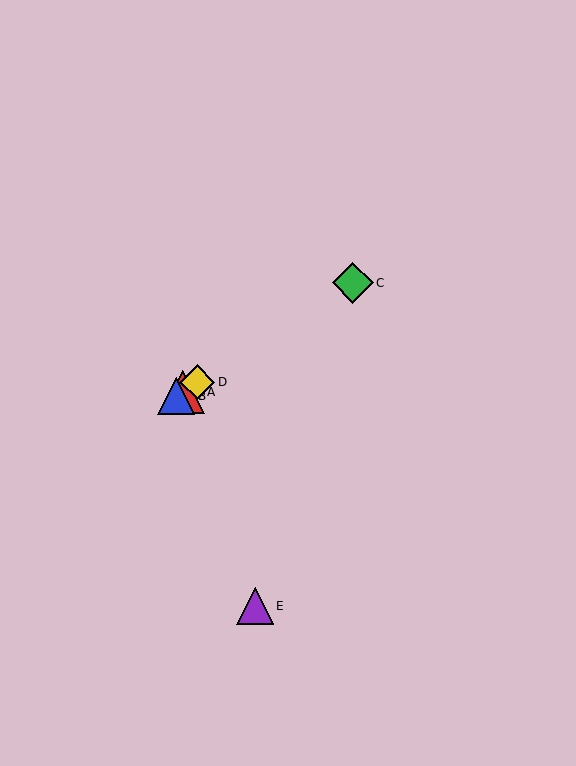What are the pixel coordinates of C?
Object C is at (353, 283).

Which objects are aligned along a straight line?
Objects A, B, C, D are aligned along a straight line.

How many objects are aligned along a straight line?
4 objects (A, B, C, D) are aligned along a straight line.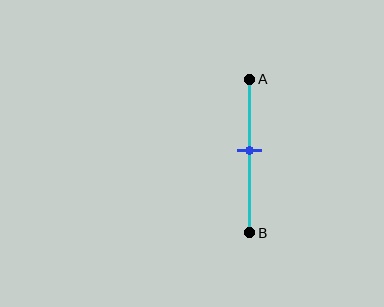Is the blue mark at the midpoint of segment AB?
No, the mark is at about 45% from A, not at the 50% midpoint.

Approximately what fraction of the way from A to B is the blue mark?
The blue mark is approximately 45% of the way from A to B.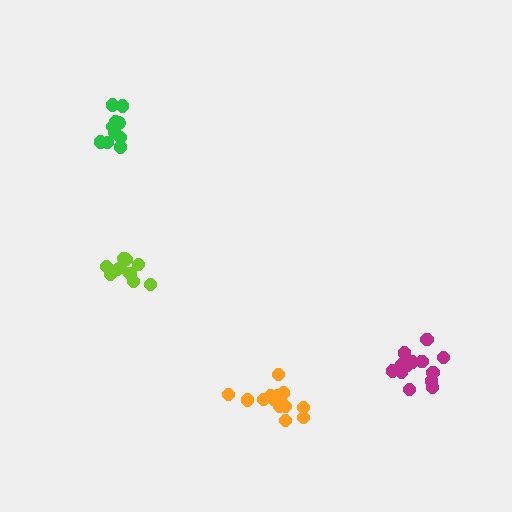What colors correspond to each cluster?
The clusters are colored: lime, orange, magenta, green.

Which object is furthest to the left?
The green cluster is leftmost.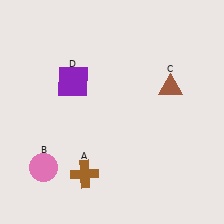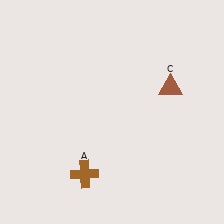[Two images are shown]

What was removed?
The purple square (D), the pink circle (B) were removed in Image 2.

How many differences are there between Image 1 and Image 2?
There are 2 differences between the two images.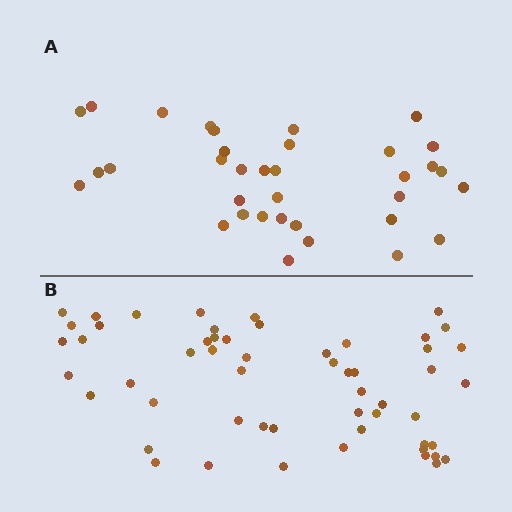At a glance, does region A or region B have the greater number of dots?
Region B (the bottom region) has more dots.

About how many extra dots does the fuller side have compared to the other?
Region B has approximately 20 more dots than region A.